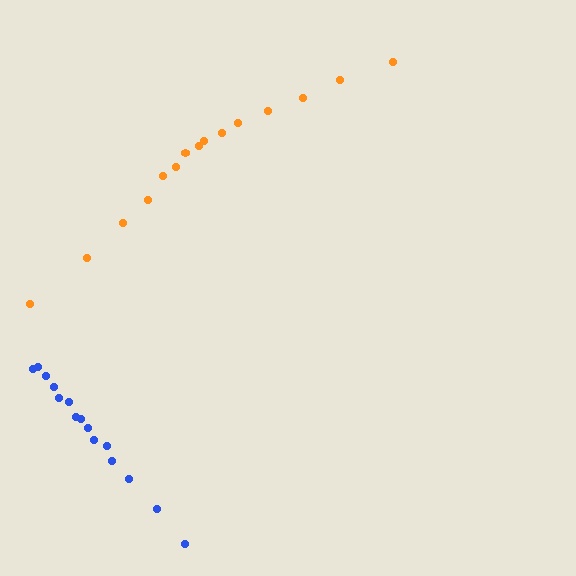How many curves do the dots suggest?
There are 2 distinct paths.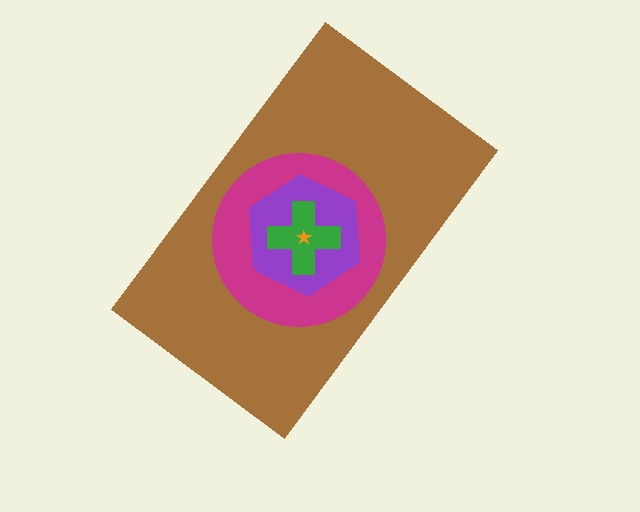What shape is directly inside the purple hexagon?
The green cross.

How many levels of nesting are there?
5.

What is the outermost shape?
The brown rectangle.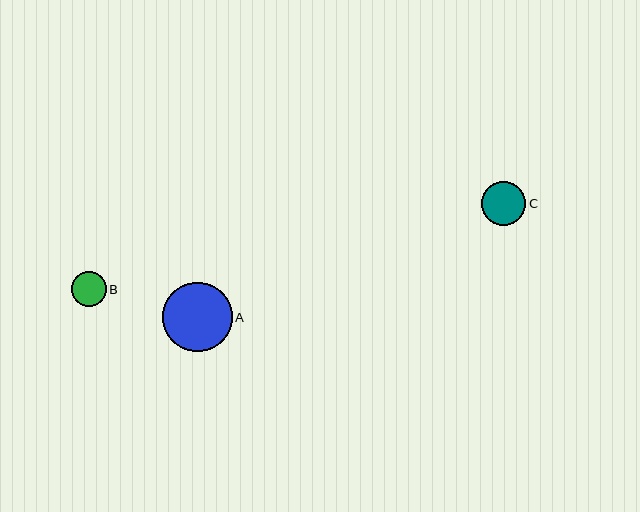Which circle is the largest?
Circle A is the largest with a size of approximately 70 pixels.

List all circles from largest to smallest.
From largest to smallest: A, C, B.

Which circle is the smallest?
Circle B is the smallest with a size of approximately 35 pixels.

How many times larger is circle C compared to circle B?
Circle C is approximately 1.3 times the size of circle B.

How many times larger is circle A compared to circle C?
Circle A is approximately 1.6 times the size of circle C.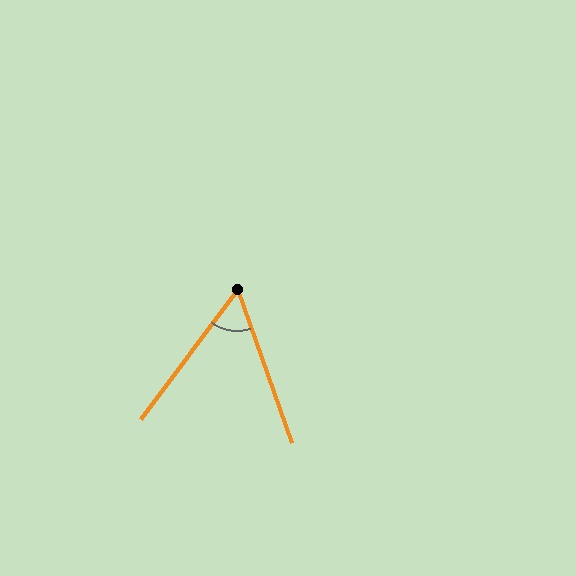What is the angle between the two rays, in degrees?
Approximately 56 degrees.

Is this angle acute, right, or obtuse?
It is acute.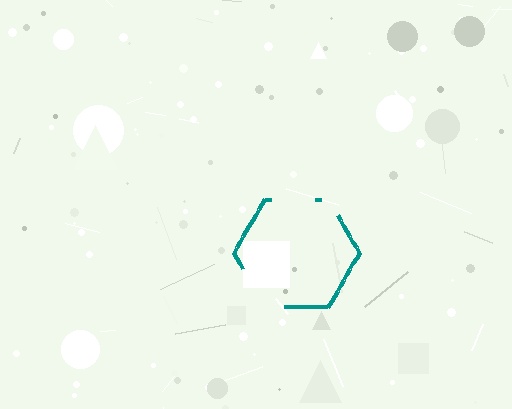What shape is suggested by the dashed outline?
The dashed outline suggests a hexagon.